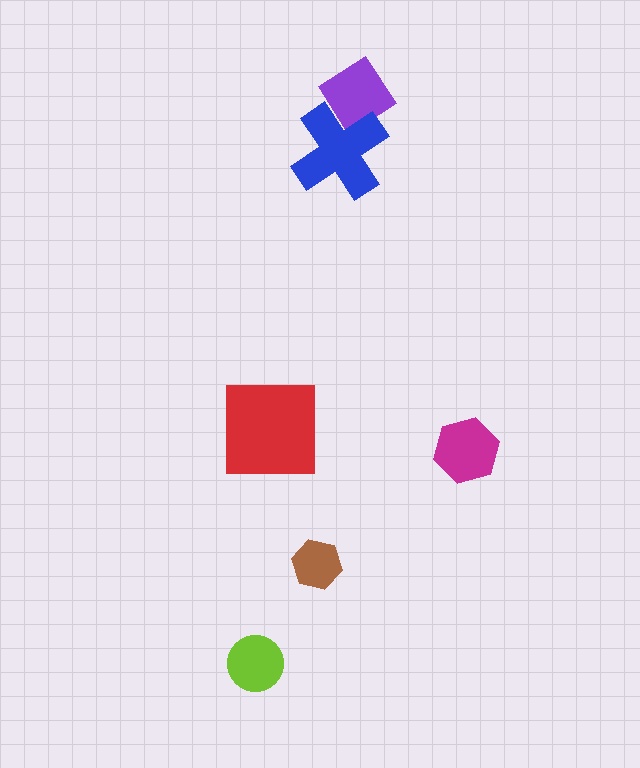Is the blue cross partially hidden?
No, no other shape covers it.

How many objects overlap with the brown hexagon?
0 objects overlap with the brown hexagon.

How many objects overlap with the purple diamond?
1 object overlaps with the purple diamond.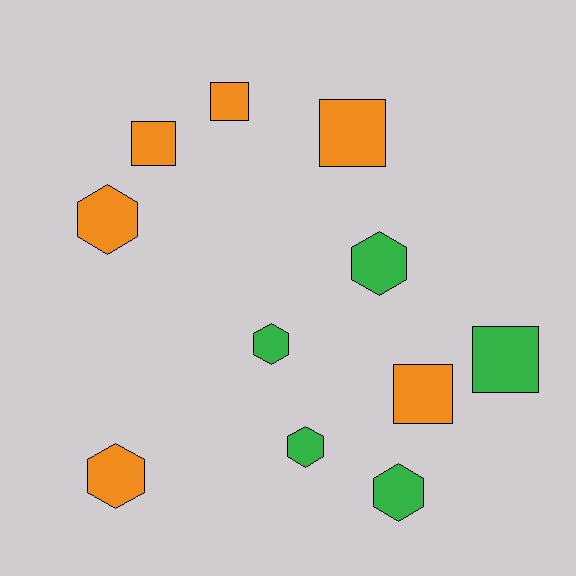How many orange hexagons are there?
There are 2 orange hexagons.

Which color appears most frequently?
Orange, with 6 objects.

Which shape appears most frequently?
Hexagon, with 6 objects.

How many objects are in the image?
There are 11 objects.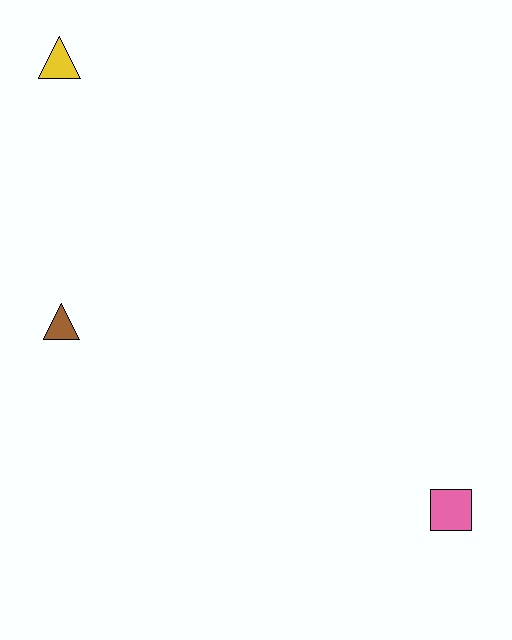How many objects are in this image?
There are 3 objects.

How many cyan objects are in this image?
There are no cyan objects.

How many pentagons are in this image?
There are no pentagons.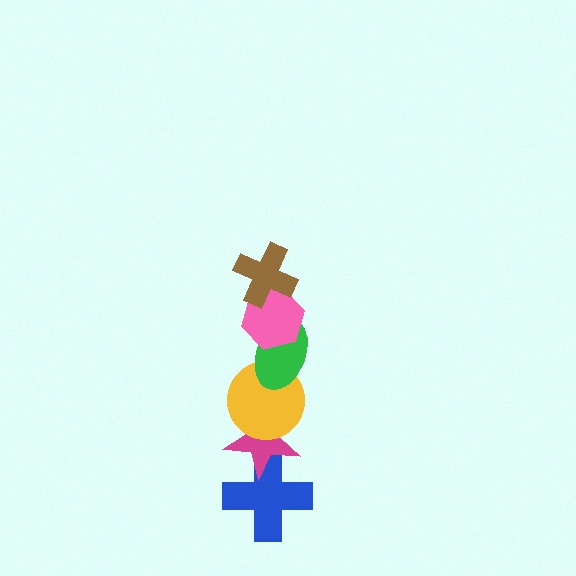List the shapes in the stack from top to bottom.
From top to bottom: the brown cross, the pink hexagon, the green ellipse, the yellow circle, the magenta star, the blue cross.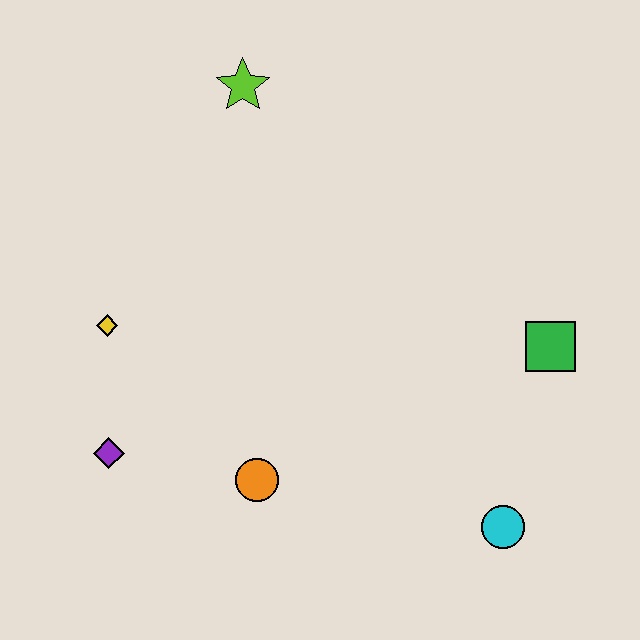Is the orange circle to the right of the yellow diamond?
Yes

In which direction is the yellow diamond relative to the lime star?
The yellow diamond is below the lime star.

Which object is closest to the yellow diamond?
The purple diamond is closest to the yellow diamond.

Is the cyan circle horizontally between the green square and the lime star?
Yes